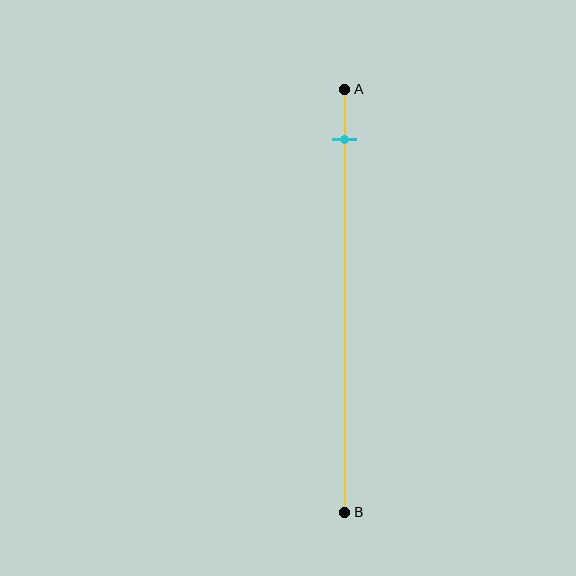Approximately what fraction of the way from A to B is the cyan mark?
The cyan mark is approximately 10% of the way from A to B.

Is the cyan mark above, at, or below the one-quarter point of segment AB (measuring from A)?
The cyan mark is above the one-quarter point of segment AB.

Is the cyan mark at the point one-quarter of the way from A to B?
No, the mark is at about 10% from A, not at the 25% one-quarter point.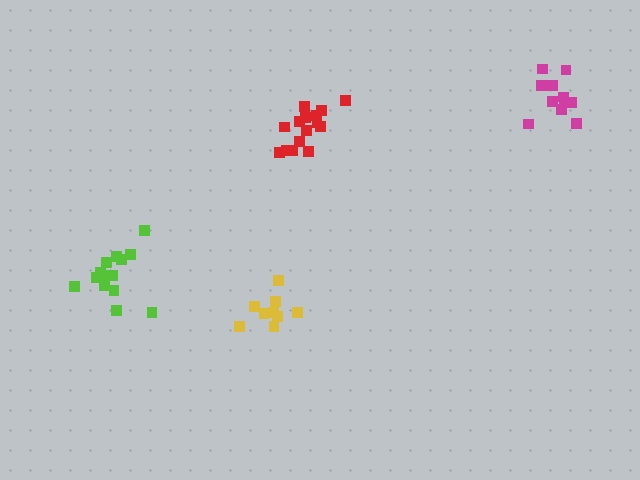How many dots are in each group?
Group 1: 14 dots, Group 2: 15 dots, Group 3: 9 dots, Group 4: 11 dots (49 total).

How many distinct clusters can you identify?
There are 4 distinct clusters.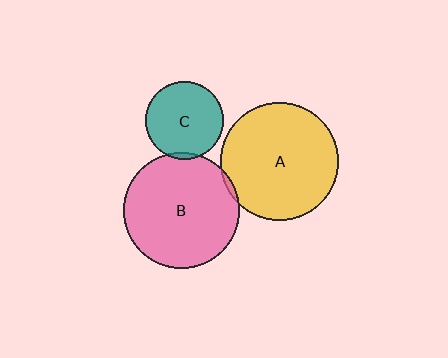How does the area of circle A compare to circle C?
Approximately 2.3 times.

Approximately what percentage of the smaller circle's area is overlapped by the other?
Approximately 5%.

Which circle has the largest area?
Circle A (yellow).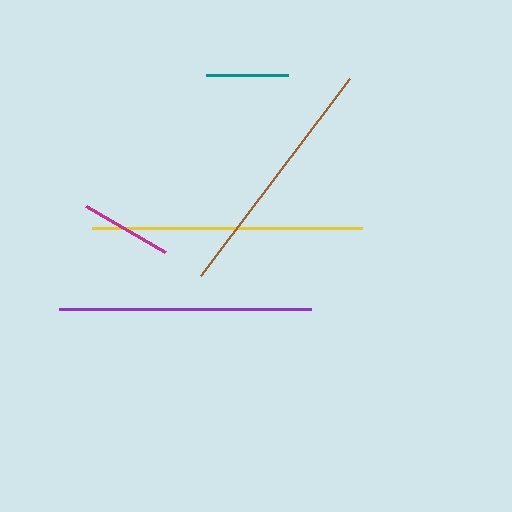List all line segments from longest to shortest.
From longest to shortest: yellow, purple, brown, magenta, teal.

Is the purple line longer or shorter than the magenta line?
The purple line is longer than the magenta line.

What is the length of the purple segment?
The purple segment is approximately 252 pixels long.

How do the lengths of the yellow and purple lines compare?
The yellow and purple lines are approximately the same length.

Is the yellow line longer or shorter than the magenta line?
The yellow line is longer than the magenta line.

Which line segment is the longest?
The yellow line is the longest at approximately 269 pixels.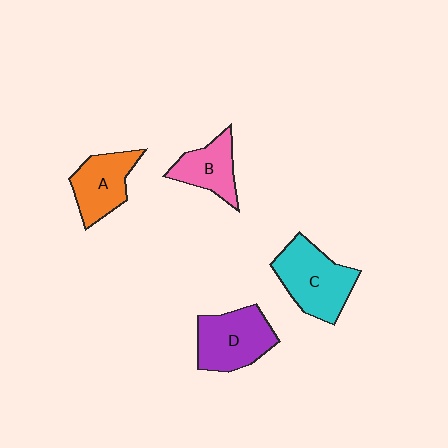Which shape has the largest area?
Shape C (cyan).